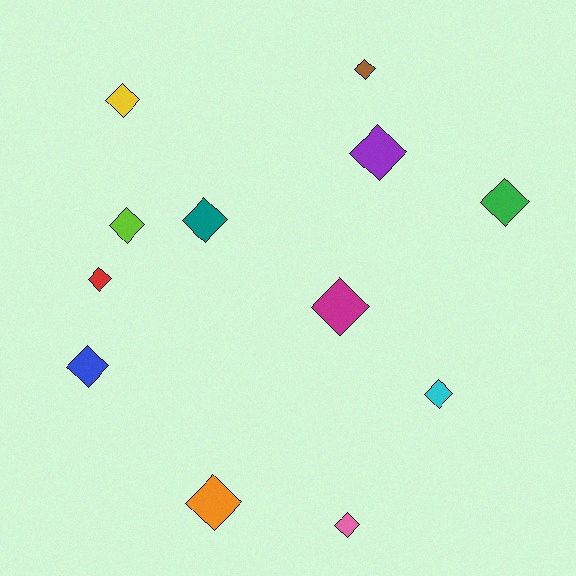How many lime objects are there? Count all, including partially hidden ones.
There is 1 lime object.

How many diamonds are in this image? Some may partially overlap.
There are 12 diamonds.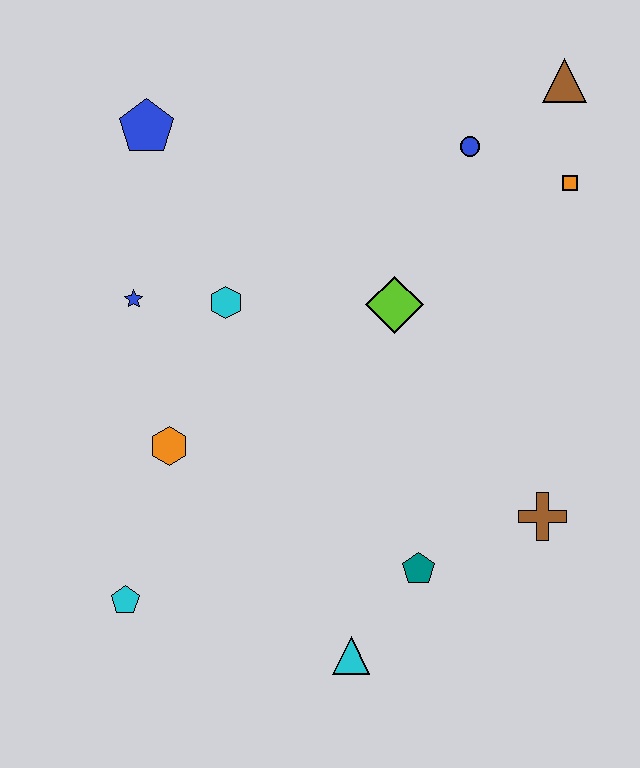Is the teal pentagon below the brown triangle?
Yes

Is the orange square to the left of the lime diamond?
No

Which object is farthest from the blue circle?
The cyan pentagon is farthest from the blue circle.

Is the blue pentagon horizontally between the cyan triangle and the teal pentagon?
No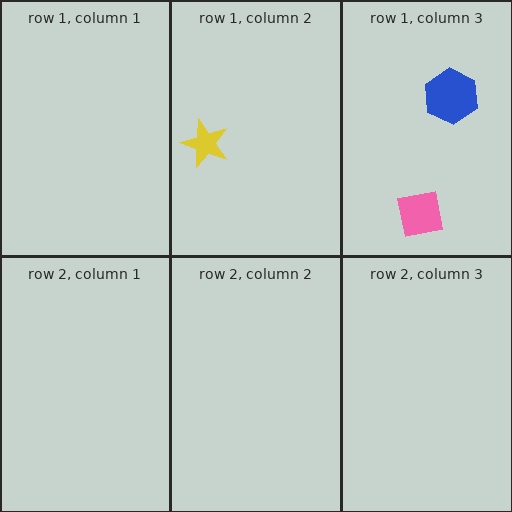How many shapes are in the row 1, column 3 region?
2.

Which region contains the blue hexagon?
The row 1, column 3 region.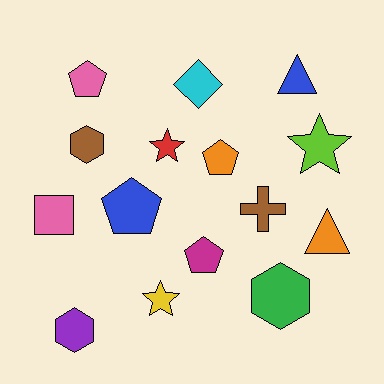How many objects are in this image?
There are 15 objects.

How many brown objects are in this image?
There are 2 brown objects.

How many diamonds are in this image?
There is 1 diamond.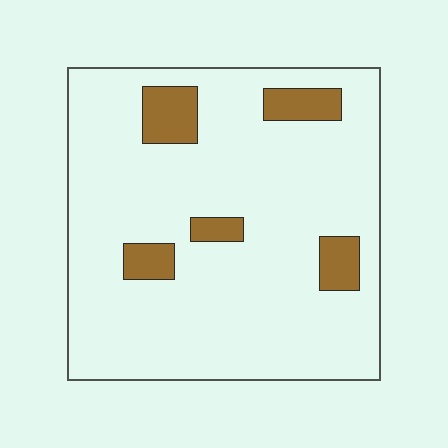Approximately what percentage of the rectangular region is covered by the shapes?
Approximately 10%.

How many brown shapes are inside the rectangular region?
5.